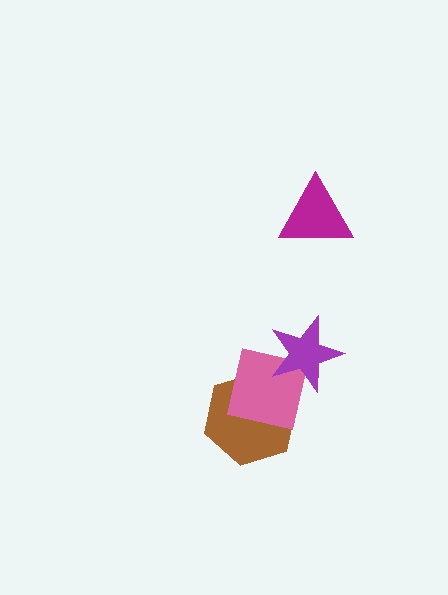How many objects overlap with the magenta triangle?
0 objects overlap with the magenta triangle.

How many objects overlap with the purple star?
1 object overlaps with the purple star.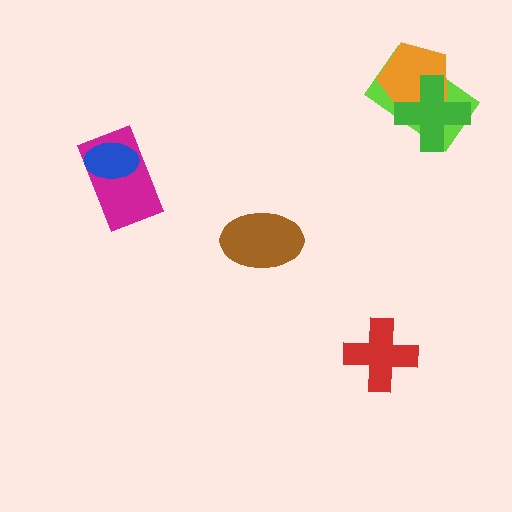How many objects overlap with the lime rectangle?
2 objects overlap with the lime rectangle.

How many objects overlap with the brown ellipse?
0 objects overlap with the brown ellipse.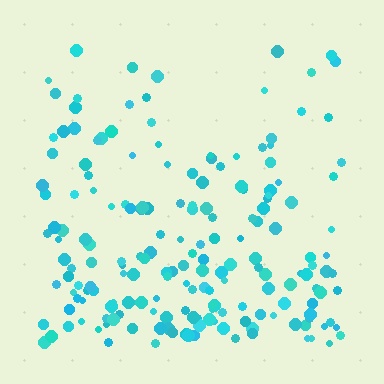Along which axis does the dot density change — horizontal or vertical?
Vertical.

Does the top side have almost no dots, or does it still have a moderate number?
Still a moderate number, just noticeably fewer than the bottom.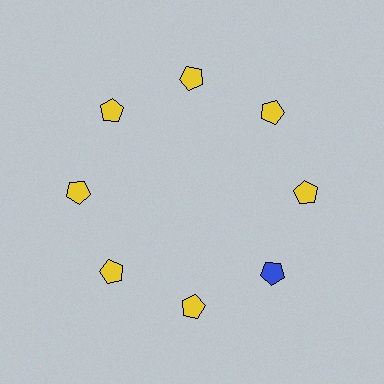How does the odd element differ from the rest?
It has a different color: blue instead of yellow.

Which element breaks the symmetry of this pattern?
The blue pentagon at roughly the 4 o'clock position breaks the symmetry. All other shapes are yellow pentagons.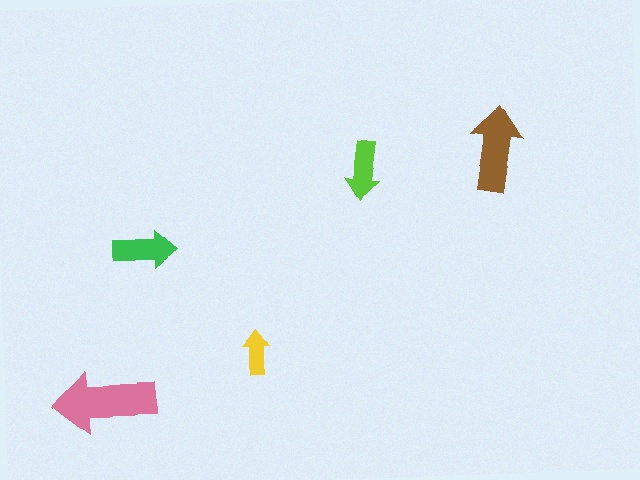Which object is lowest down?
The pink arrow is bottommost.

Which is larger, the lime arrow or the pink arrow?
The pink one.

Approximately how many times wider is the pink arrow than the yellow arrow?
About 2.5 times wider.